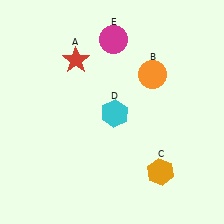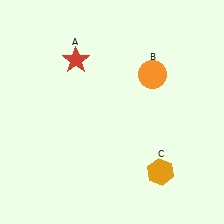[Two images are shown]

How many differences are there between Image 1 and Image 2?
There are 2 differences between the two images.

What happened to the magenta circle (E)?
The magenta circle (E) was removed in Image 2. It was in the top-right area of Image 1.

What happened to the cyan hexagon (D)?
The cyan hexagon (D) was removed in Image 2. It was in the bottom-right area of Image 1.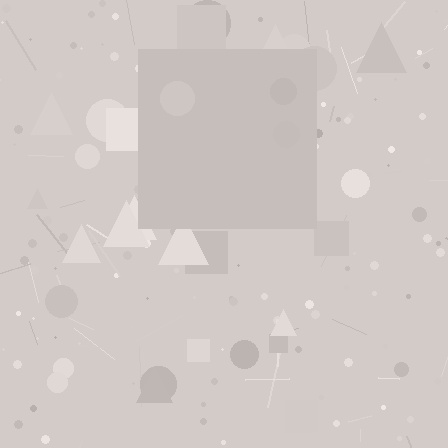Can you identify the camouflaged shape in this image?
The camouflaged shape is a square.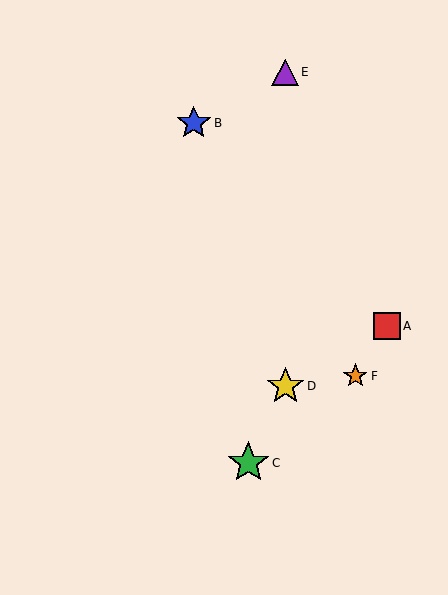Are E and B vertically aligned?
No, E is at x≈285 and B is at x≈194.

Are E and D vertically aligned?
Yes, both are at x≈285.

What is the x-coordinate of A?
Object A is at x≈387.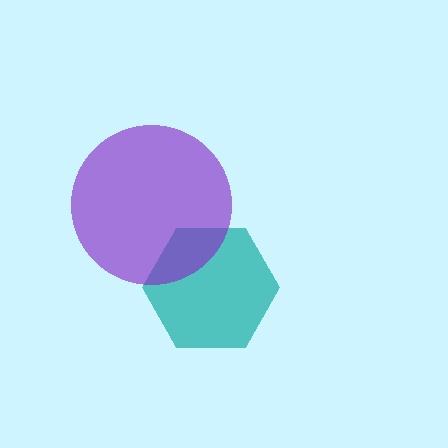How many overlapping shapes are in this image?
There are 2 overlapping shapes in the image.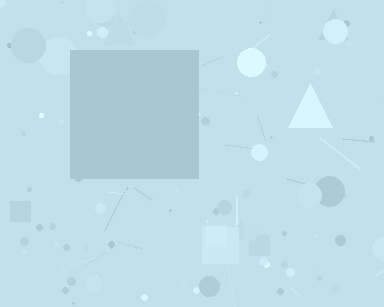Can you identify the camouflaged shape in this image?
The camouflaged shape is a square.